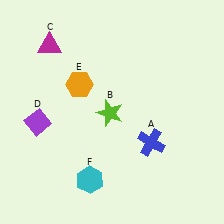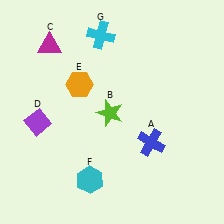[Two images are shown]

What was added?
A cyan cross (G) was added in Image 2.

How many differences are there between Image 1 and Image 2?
There is 1 difference between the two images.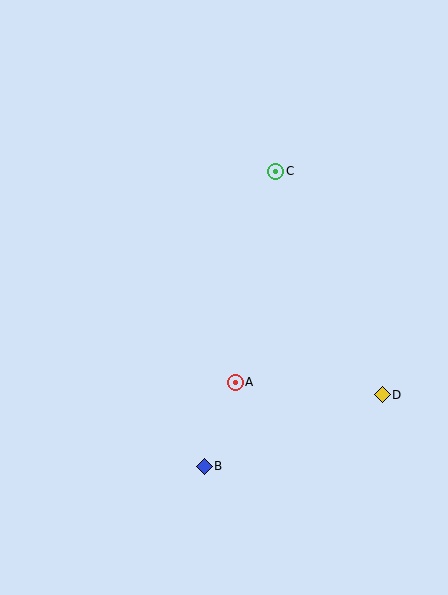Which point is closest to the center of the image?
Point A at (235, 382) is closest to the center.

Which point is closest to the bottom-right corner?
Point D is closest to the bottom-right corner.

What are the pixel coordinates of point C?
Point C is at (276, 171).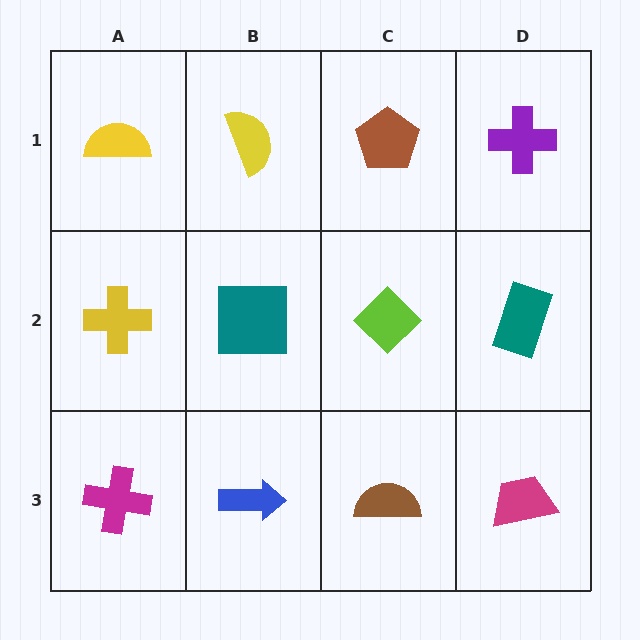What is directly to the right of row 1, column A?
A yellow semicircle.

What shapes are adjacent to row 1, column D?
A teal rectangle (row 2, column D), a brown pentagon (row 1, column C).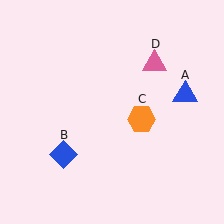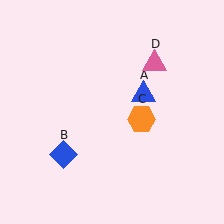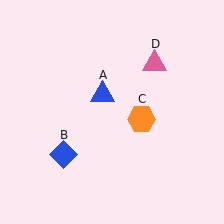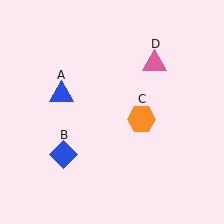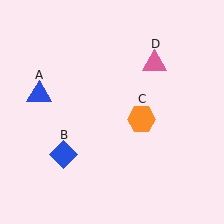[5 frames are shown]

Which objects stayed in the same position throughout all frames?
Blue diamond (object B) and orange hexagon (object C) and pink triangle (object D) remained stationary.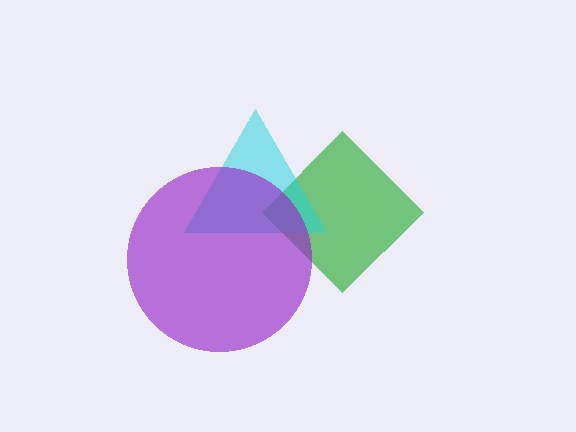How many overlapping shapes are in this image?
There are 3 overlapping shapes in the image.